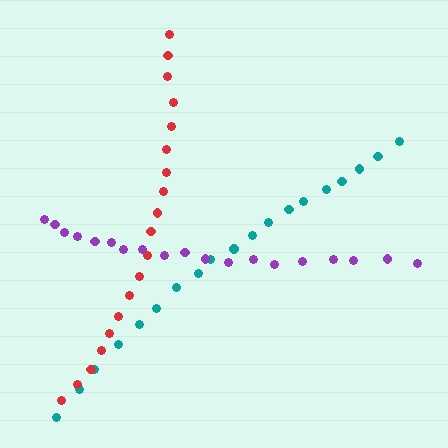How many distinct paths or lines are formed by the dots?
There are 3 distinct paths.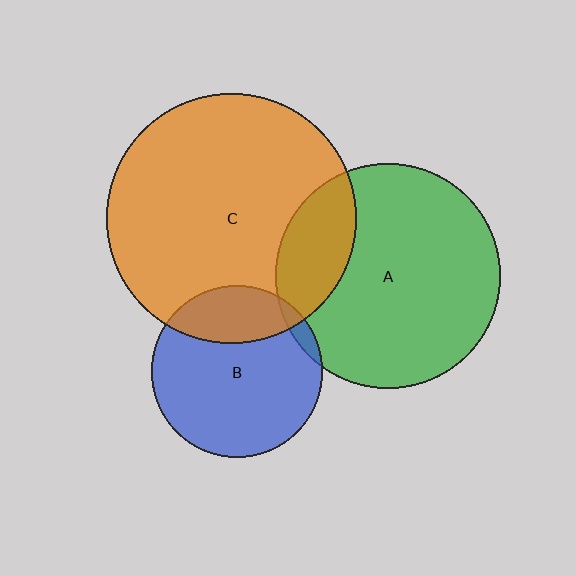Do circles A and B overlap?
Yes.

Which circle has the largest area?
Circle C (orange).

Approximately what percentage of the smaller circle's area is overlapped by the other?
Approximately 5%.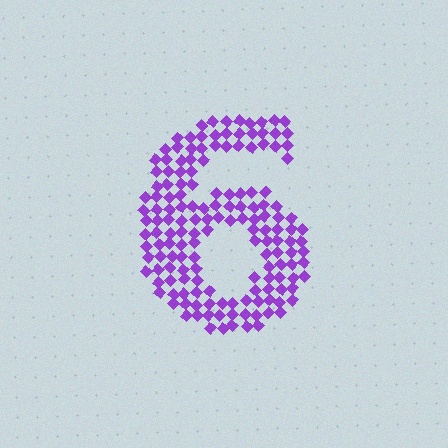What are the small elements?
The small elements are diamonds.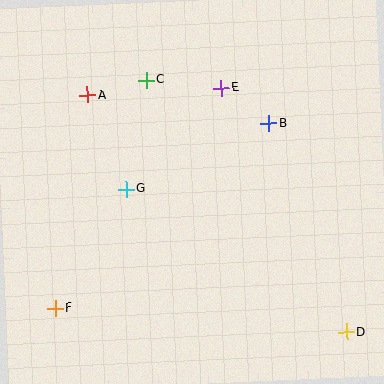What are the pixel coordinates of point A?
Point A is at (87, 95).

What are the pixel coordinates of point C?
Point C is at (146, 80).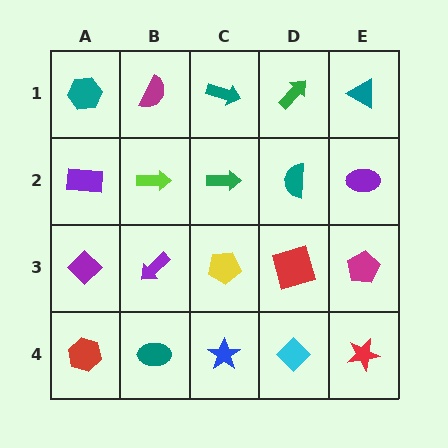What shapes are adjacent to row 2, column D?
A green arrow (row 1, column D), a red square (row 3, column D), a green arrow (row 2, column C), a purple ellipse (row 2, column E).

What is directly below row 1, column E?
A purple ellipse.